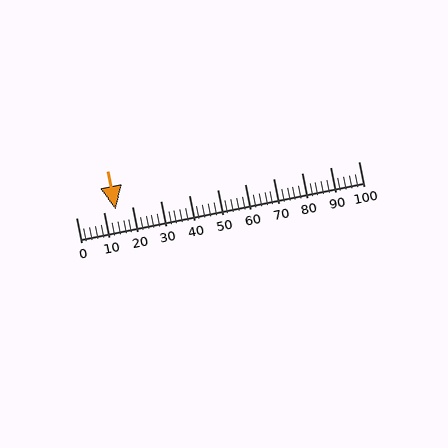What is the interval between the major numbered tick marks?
The major tick marks are spaced 10 units apart.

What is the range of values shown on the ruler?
The ruler shows values from 0 to 100.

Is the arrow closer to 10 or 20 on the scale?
The arrow is closer to 10.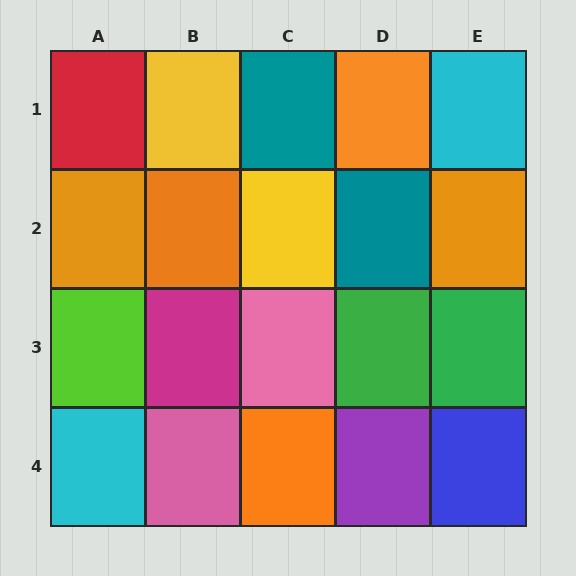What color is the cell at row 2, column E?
Orange.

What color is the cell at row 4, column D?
Purple.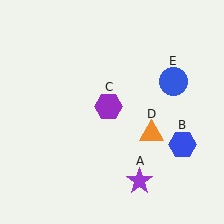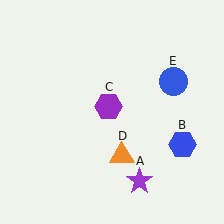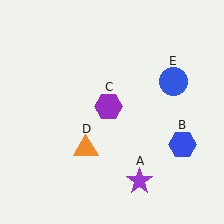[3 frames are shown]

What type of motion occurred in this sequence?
The orange triangle (object D) rotated clockwise around the center of the scene.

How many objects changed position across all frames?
1 object changed position: orange triangle (object D).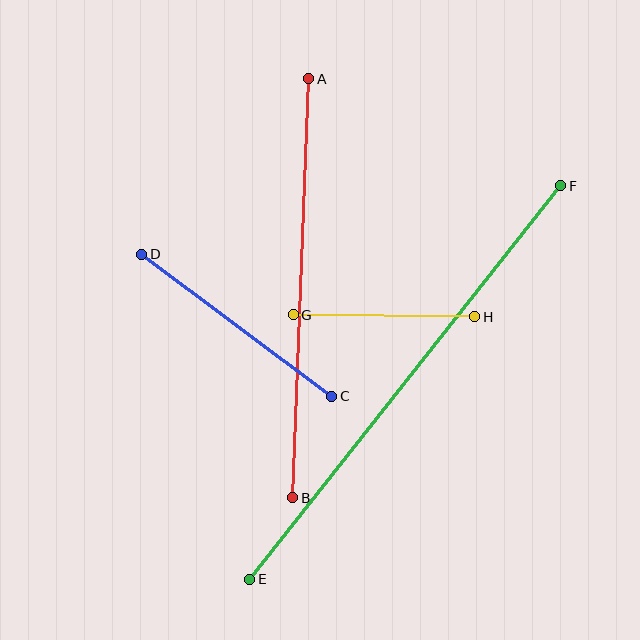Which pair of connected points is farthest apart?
Points E and F are farthest apart.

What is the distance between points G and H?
The distance is approximately 181 pixels.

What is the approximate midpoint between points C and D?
The midpoint is at approximately (237, 325) pixels.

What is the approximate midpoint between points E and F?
The midpoint is at approximately (405, 382) pixels.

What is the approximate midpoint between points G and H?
The midpoint is at approximately (384, 316) pixels.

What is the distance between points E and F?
The distance is approximately 502 pixels.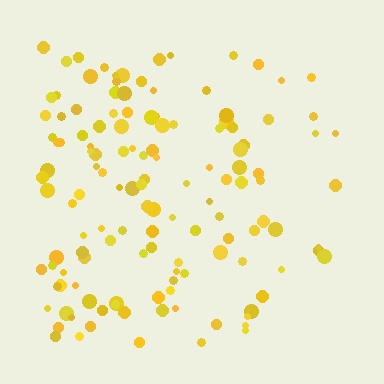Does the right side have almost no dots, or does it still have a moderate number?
Still a moderate number, just noticeably fewer than the left.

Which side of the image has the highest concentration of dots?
The left.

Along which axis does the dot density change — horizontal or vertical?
Horizontal.